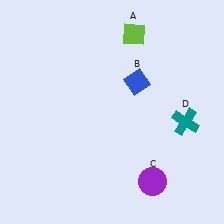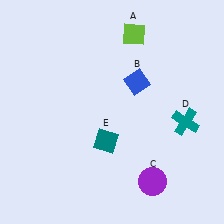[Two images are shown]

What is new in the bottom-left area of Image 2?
A teal diamond (E) was added in the bottom-left area of Image 2.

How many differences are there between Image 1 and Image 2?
There is 1 difference between the two images.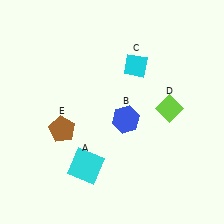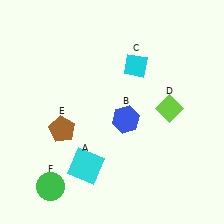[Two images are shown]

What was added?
A green circle (F) was added in Image 2.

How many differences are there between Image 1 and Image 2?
There is 1 difference between the two images.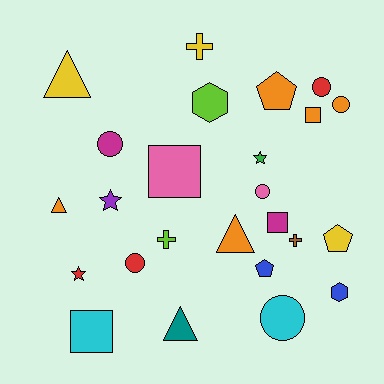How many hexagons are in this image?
There are 2 hexagons.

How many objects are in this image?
There are 25 objects.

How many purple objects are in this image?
There is 1 purple object.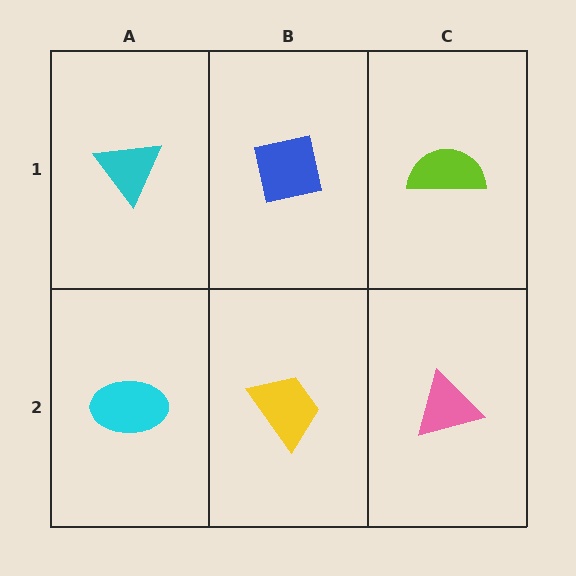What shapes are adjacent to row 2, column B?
A blue square (row 1, column B), a cyan ellipse (row 2, column A), a pink triangle (row 2, column C).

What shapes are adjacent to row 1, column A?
A cyan ellipse (row 2, column A), a blue square (row 1, column B).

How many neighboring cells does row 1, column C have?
2.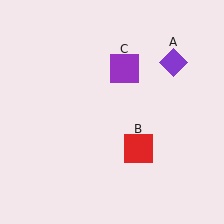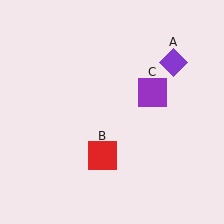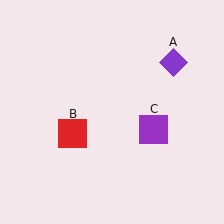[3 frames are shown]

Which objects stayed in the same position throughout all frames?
Purple diamond (object A) remained stationary.